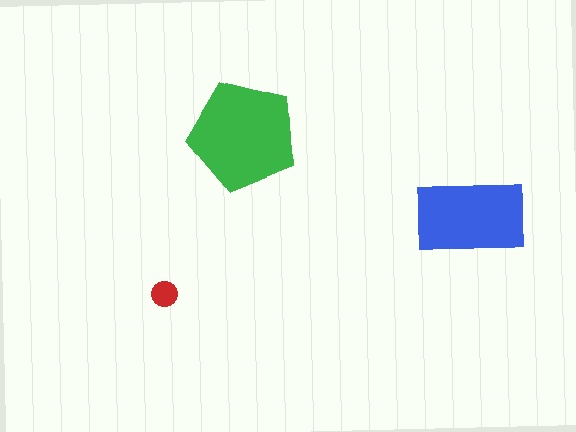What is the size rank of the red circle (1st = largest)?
3rd.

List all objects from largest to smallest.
The green pentagon, the blue rectangle, the red circle.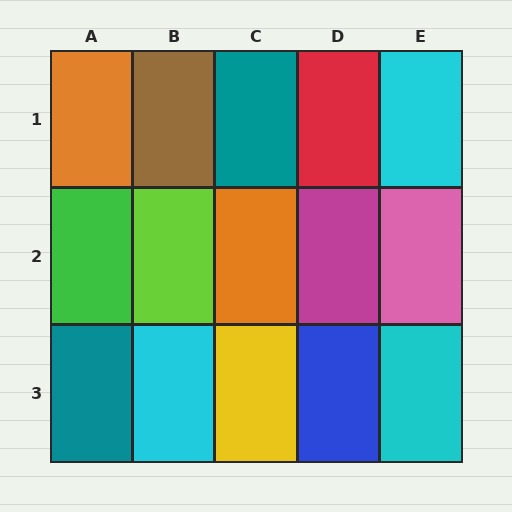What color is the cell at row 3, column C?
Yellow.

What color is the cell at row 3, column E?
Cyan.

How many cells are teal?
2 cells are teal.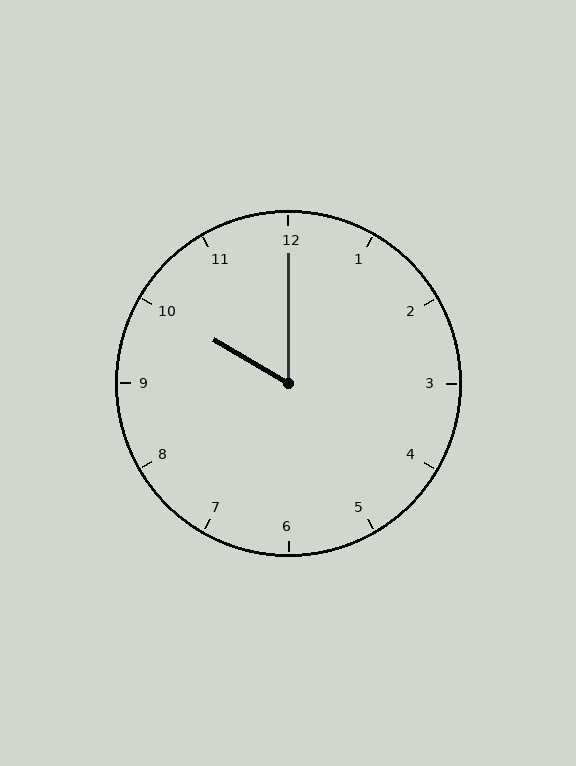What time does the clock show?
10:00.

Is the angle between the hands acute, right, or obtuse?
It is acute.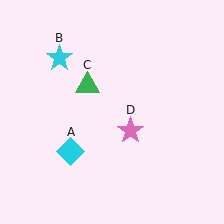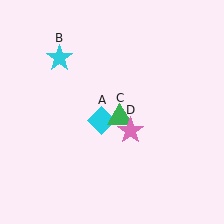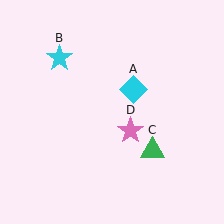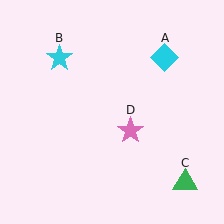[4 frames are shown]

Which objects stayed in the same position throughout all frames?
Cyan star (object B) and pink star (object D) remained stationary.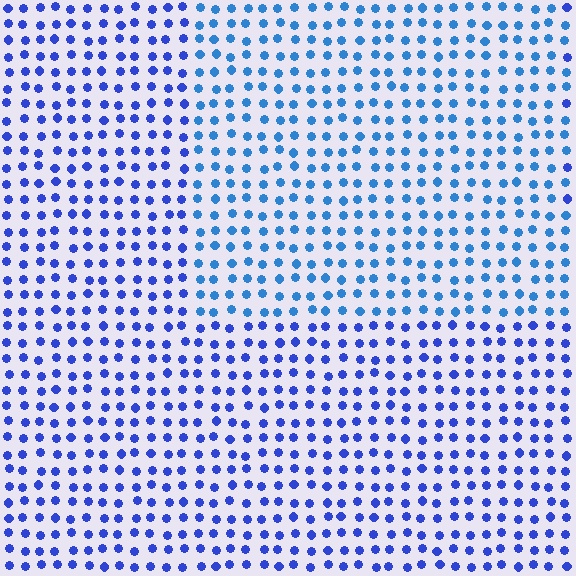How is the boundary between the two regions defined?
The boundary is defined purely by a slight shift in hue (about 23 degrees). Spacing, size, and orientation are identical on both sides.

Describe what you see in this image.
The image is filled with small blue elements in a uniform arrangement. A rectangle-shaped region is visible where the elements are tinted to a slightly different hue, forming a subtle color boundary.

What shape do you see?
I see a rectangle.